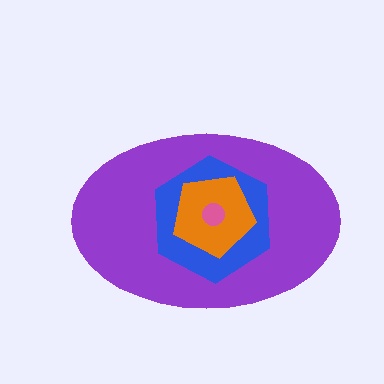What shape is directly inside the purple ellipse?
The blue hexagon.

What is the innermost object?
The pink circle.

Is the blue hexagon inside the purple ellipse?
Yes.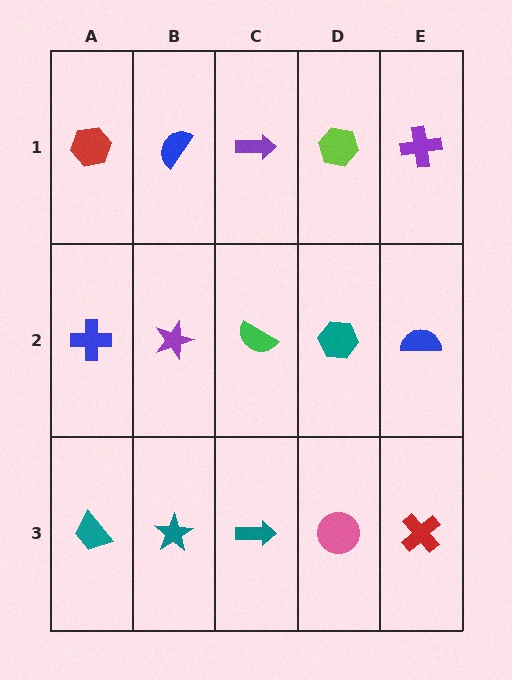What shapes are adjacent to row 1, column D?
A teal hexagon (row 2, column D), a purple arrow (row 1, column C), a purple cross (row 1, column E).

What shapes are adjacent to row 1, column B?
A purple star (row 2, column B), a red hexagon (row 1, column A), a purple arrow (row 1, column C).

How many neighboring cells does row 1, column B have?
3.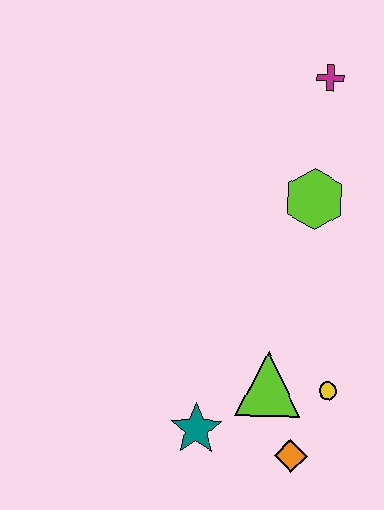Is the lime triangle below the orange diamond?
No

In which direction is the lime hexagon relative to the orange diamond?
The lime hexagon is above the orange diamond.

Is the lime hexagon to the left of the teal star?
No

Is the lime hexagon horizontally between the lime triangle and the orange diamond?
No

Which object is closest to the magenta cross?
The lime hexagon is closest to the magenta cross.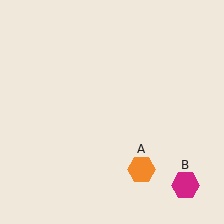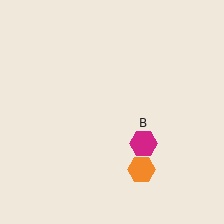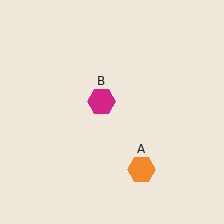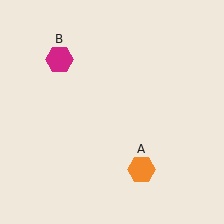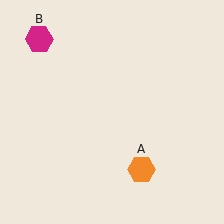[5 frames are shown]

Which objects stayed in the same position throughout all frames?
Orange hexagon (object A) remained stationary.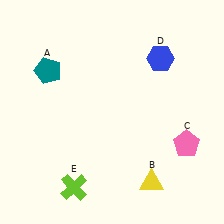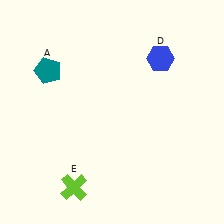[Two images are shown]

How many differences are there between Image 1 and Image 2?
There are 2 differences between the two images.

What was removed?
The yellow triangle (B), the pink pentagon (C) were removed in Image 2.